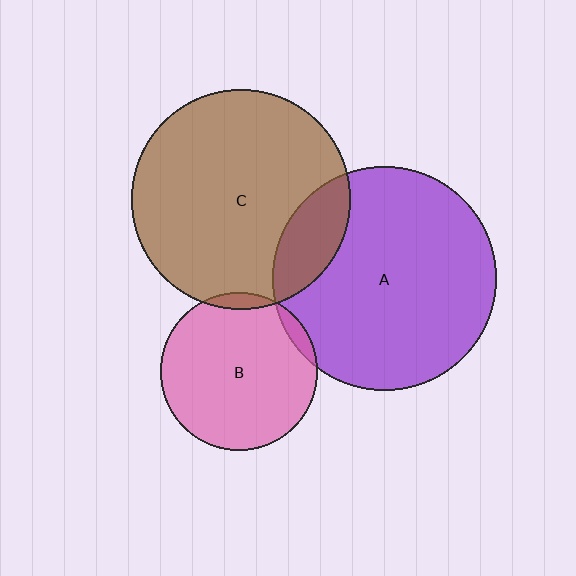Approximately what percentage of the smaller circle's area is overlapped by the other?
Approximately 5%.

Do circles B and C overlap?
Yes.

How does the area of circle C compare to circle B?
Approximately 1.9 times.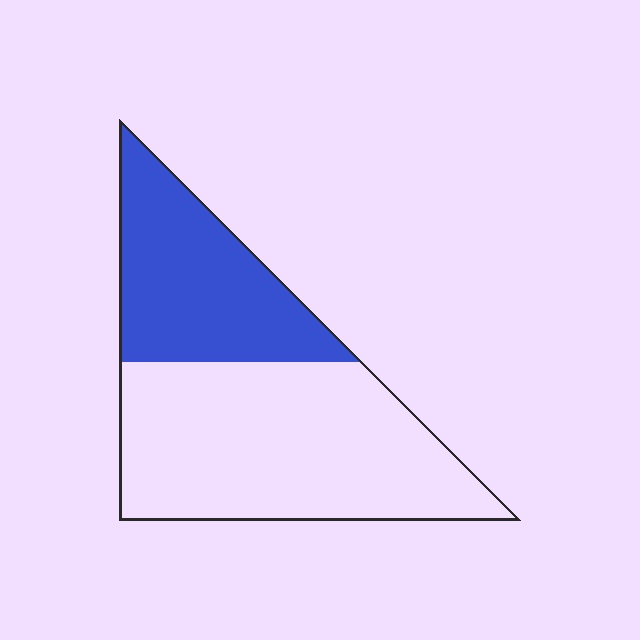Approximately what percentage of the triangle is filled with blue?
Approximately 35%.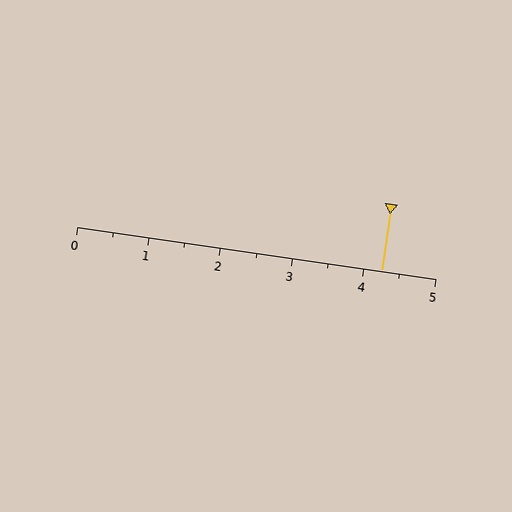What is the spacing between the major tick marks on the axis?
The major ticks are spaced 1 apart.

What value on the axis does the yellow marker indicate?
The marker indicates approximately 4.2.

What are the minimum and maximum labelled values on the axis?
The axis runs from 0 to 5.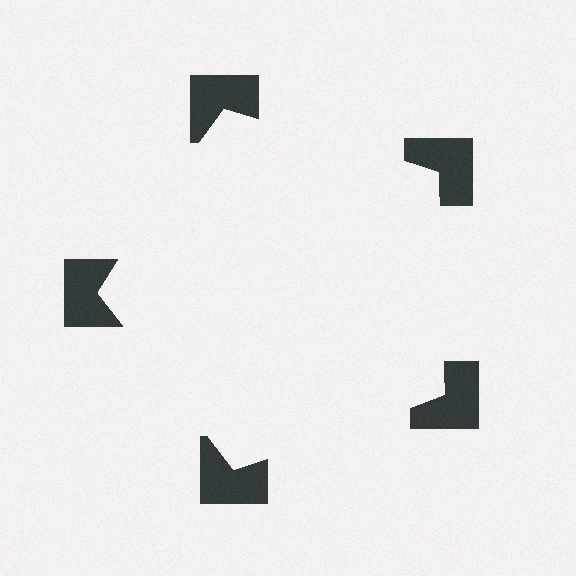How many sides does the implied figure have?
5 sides.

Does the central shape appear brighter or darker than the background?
It typically appears slightly brighter than the background, even though no actual brightness change is drawn.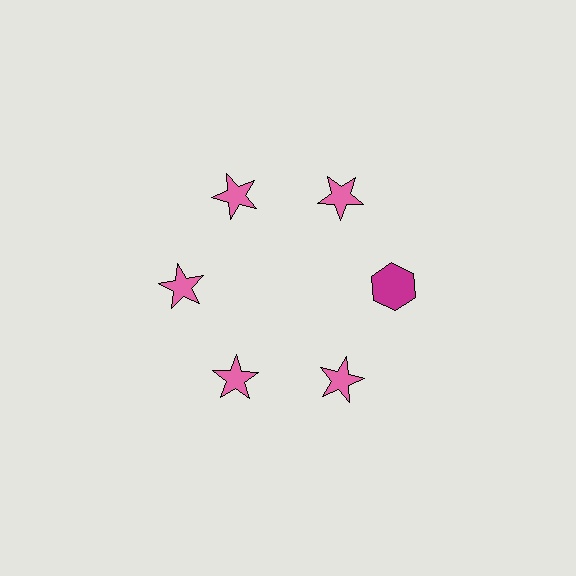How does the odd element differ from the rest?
It differs in both color (magenta instead of pink) and shape (hexagon instead of star).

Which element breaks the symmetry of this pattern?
The magenta hexagon at roughly the 3 o'clock position breaks the symmetry. All other shapes are pink stars.